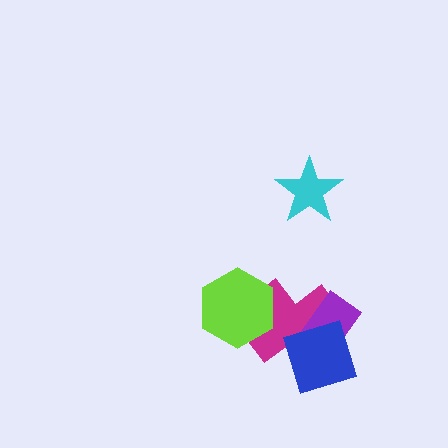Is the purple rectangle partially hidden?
Yes, it is partially covered by another shape.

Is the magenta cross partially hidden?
Yes, it is partially covered by another shape.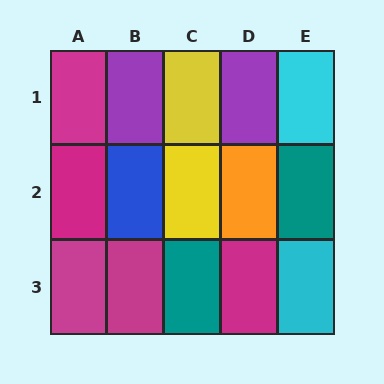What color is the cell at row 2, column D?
Orange.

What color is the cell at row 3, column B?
Magenta.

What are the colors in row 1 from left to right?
Magenta, purple, yellow, purple, cyan.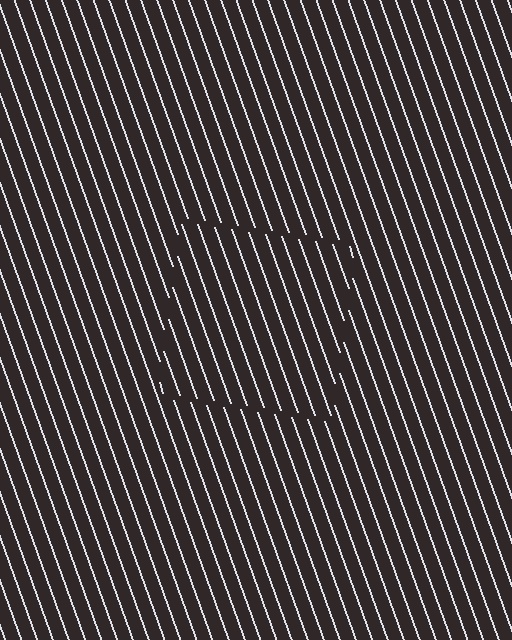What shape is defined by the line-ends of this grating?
An illusory square. The interior of the shape contains the same grating, shifted by half a period — the contour is defined by the phase discontinuity where line-ends from the inner and outer gratings abut.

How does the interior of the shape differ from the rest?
The interior of the shape contains the same grating, shifted by half a period — the contour is defined by the phase discontinuity where line-ends from the inner and outer gratings abut.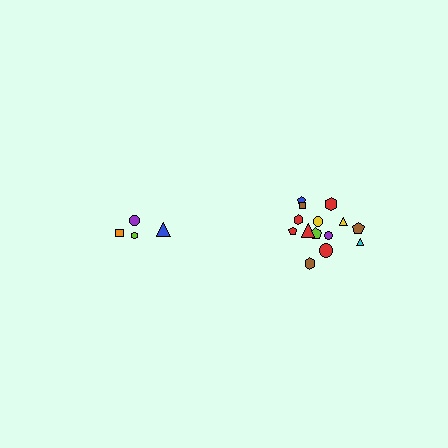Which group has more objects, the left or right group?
The right group.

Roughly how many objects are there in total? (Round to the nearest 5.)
Roughly 20 objects in total.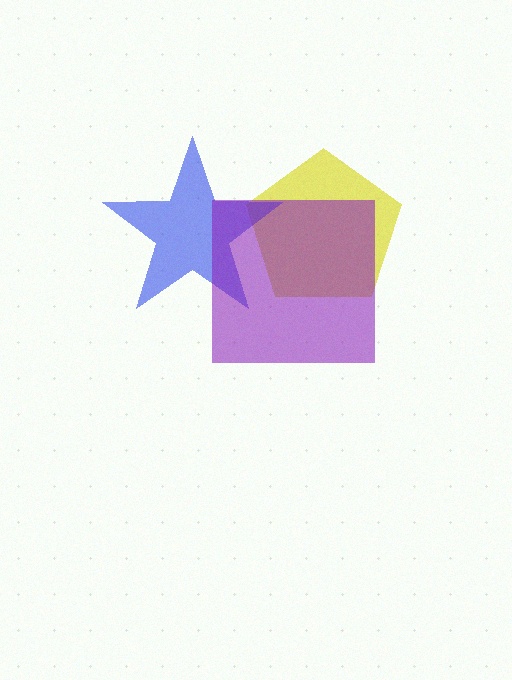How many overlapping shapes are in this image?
There are 3 overlapping shapes in the image.